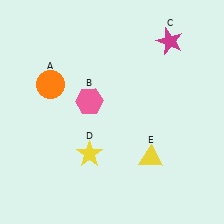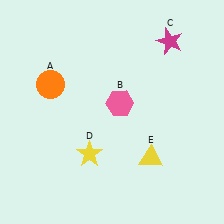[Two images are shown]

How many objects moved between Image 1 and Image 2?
1 object moved between the two images.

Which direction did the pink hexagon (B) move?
The pink hexagon (B) moved right.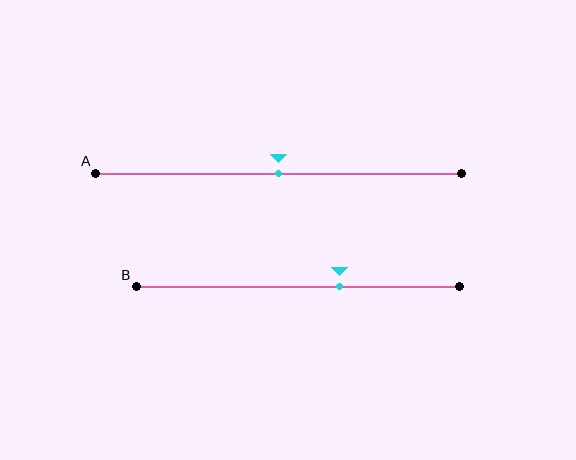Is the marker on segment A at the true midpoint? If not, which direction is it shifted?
Yes, the marker on segment A is at the true midpoint.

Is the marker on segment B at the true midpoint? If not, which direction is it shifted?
No, the marker on segment B is shifted to the right by about 13% of the segment length.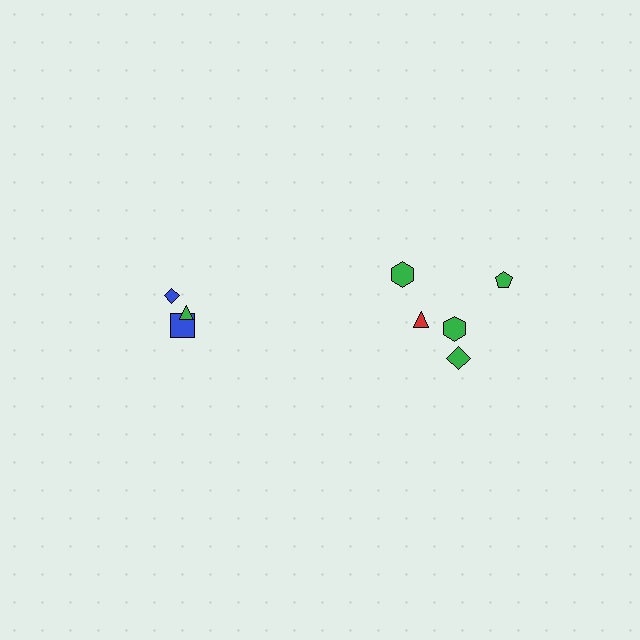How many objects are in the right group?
There are 5 objects.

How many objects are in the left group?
There are 3 objects.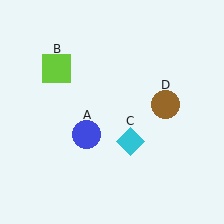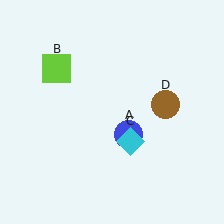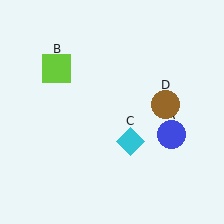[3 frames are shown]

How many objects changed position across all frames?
1 object changed position: blue circle (object A).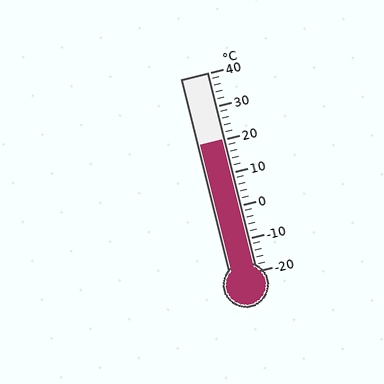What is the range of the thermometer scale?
The thermometer scale ranges from -20°C to 40°C.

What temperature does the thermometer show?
The thermometer shows approximately 20°C.